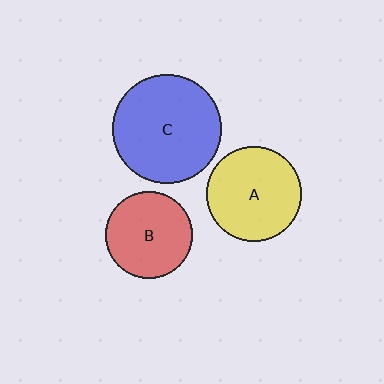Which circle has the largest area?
Circle C (blue).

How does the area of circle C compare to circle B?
Approximately 1.6 times.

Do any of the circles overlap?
No, none of the circles overlap.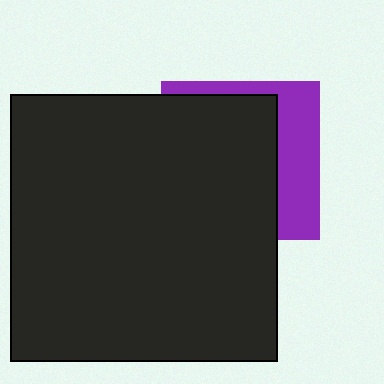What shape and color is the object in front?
The object in front is a black square.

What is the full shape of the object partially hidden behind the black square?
The partially hidden object is a purple square.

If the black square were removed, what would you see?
You would see the complete purple square.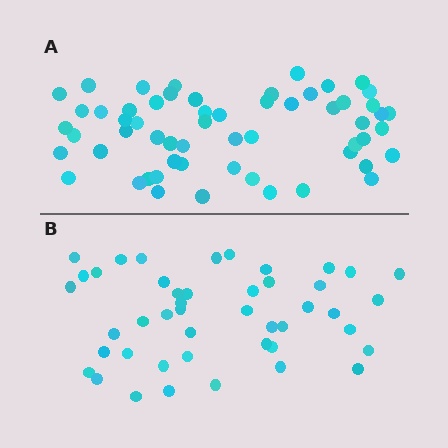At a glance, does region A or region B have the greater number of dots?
Region A (the top region) has more dots.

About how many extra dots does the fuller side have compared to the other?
Region A has approximately 15 more dots than region B.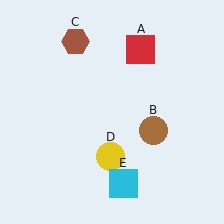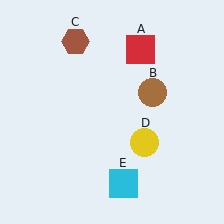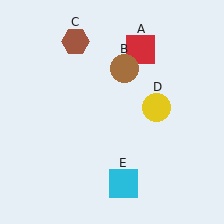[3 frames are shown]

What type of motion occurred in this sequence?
The brown circle (object B), yellow circle (object D) rotated counterclockwise around the center of the scene.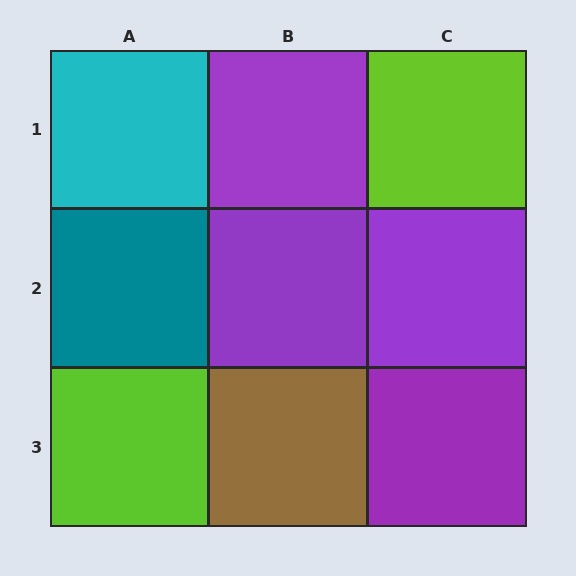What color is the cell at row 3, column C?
Purple.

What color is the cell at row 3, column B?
Brown.